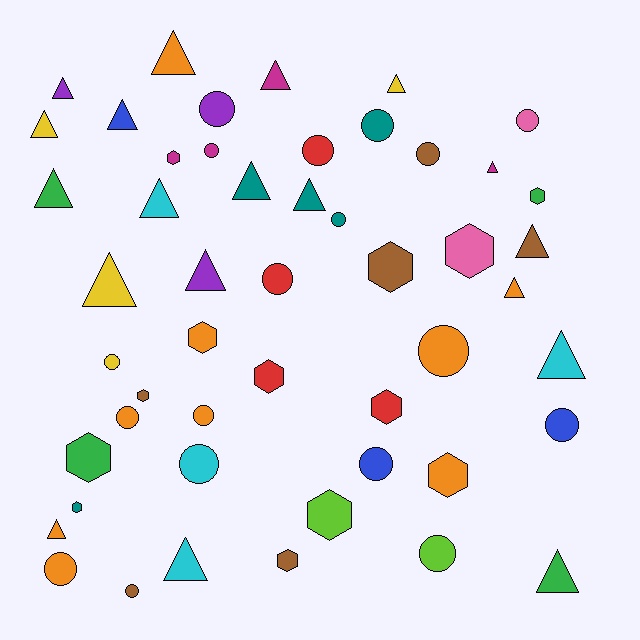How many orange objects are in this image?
There are 9 orange objects.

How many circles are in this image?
There are 18 circles.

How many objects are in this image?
There are 50 objects.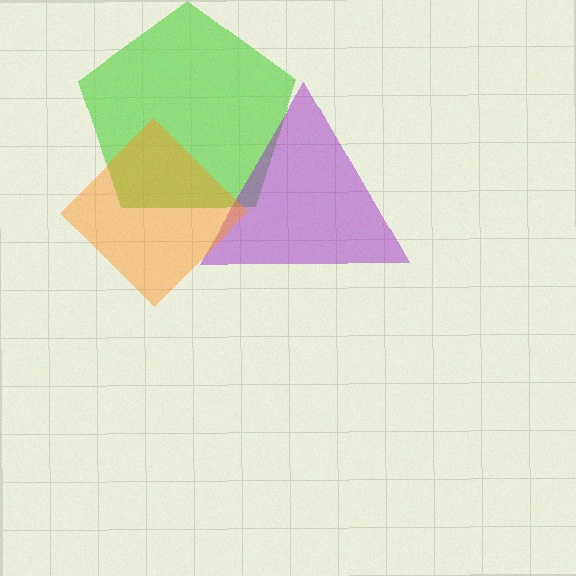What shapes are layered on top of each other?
The layered shapes are: a lime pentagon, a purple triangle, an orange diamond.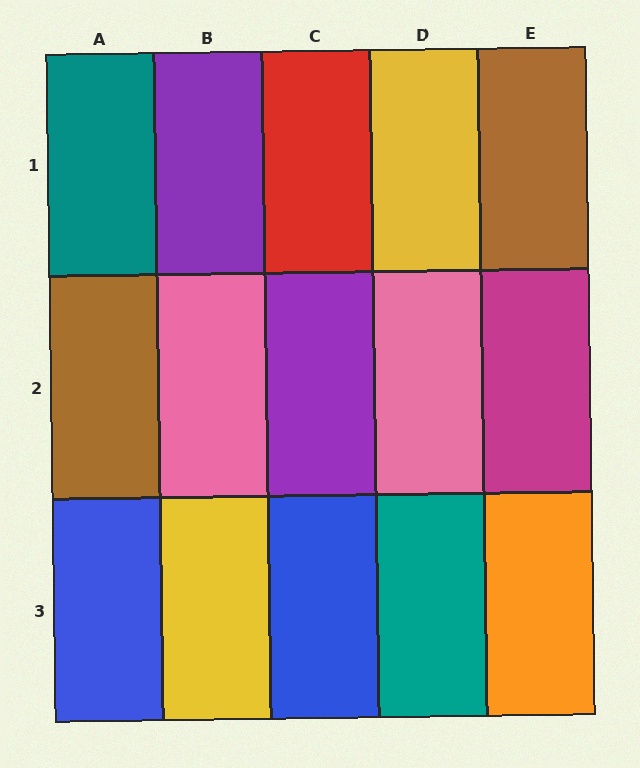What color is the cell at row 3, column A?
Blue.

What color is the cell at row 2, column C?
Purple.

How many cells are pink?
2 cells are pink.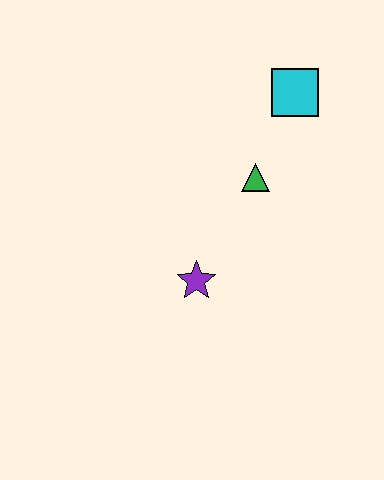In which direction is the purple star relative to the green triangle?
The purple star is below the green triangle.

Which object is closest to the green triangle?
The cyan square is closest to the green triangle.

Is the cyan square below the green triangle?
No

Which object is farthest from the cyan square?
The purple star is farthest from the cyan square.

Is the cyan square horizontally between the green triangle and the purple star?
No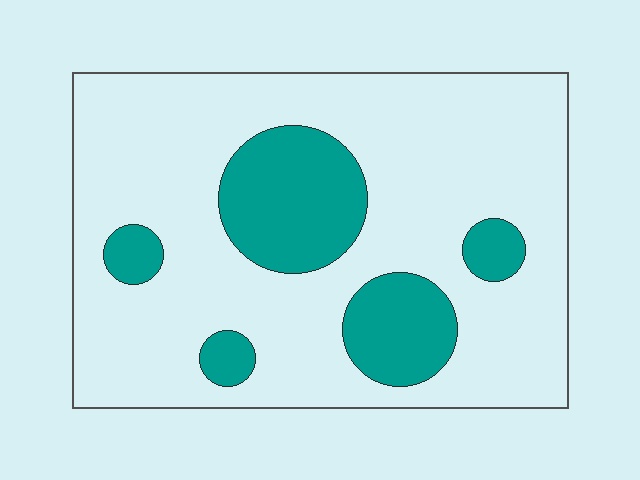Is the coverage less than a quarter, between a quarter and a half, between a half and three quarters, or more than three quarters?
Less than a quarter.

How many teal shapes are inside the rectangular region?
5.